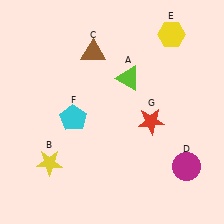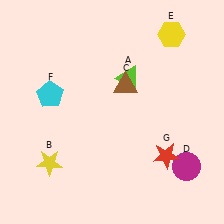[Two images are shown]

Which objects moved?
The objects that moved are: the brown triangle (C), the cyan pentagon (F), the red star (G).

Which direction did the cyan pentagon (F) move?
The cyan pentagon (F) moved up.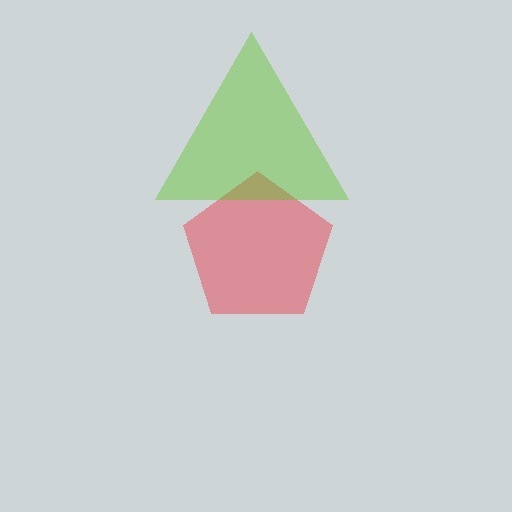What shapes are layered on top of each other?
The layered shapes are: a red pentagon, a lime triangle.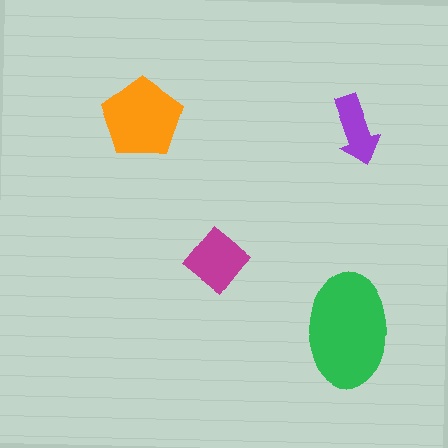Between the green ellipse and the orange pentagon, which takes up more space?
The green ellipse.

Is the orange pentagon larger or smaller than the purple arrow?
Larger.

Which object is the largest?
The green ellipse.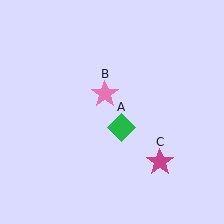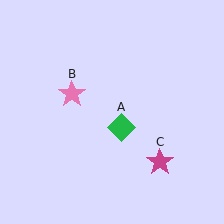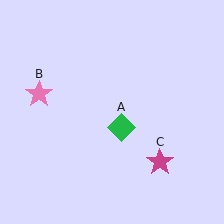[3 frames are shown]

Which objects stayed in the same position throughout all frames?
Green diamond (object A) and magenta star (object C) remained stationary.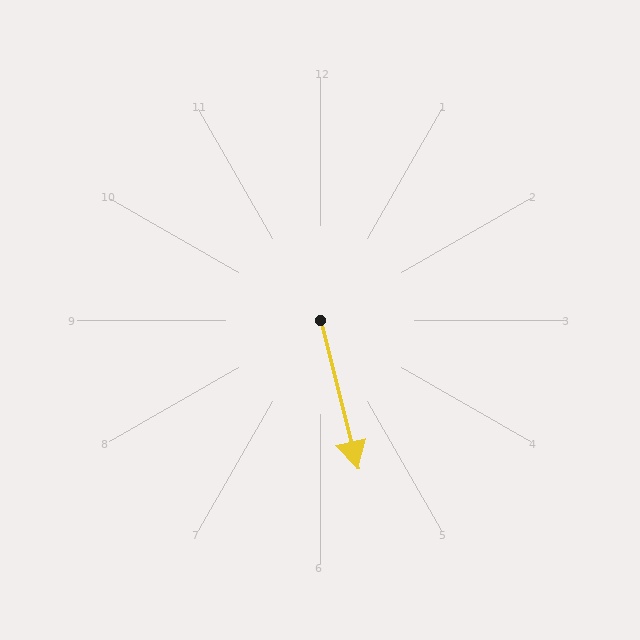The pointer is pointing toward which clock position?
Roughly 6 o'clock.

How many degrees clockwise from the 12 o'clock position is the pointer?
Approximately 166 degrees.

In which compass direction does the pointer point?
South.